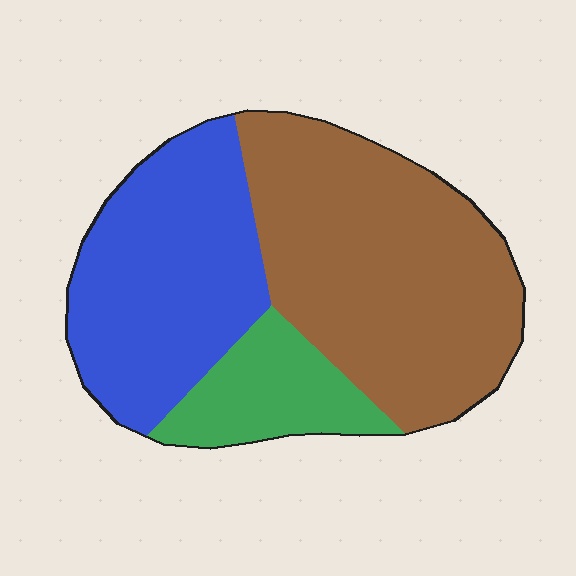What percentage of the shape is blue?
Blue covers 36% of the shape.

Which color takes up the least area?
Green, at roughly 15%.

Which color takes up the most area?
Brown, at roughly 50%.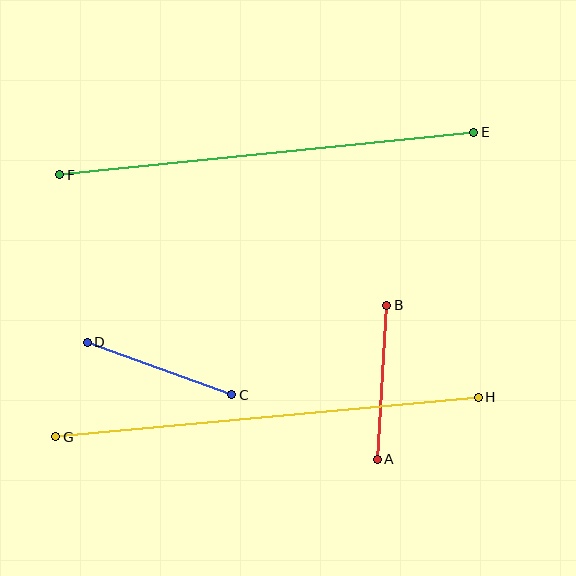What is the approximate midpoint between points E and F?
The midpoint is at approximately (267, 154) pixels.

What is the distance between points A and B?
The distance is approximately 154 pixels.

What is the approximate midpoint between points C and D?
The midpoint is at approximately (160, 368) pixels.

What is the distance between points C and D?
The distance is approximately 154 pixels.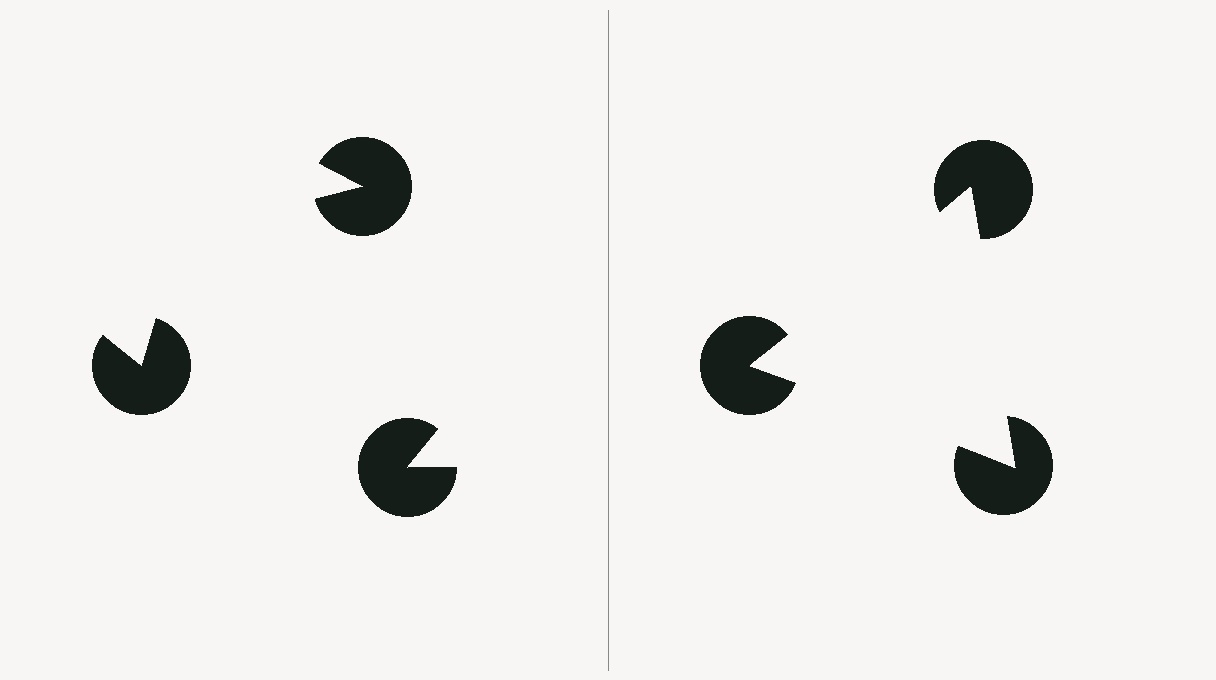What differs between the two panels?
The pac-man discs are positioned identically on both sides; only the wedge orientations differ. On the right they align to a triangle; on the left they are misaligned.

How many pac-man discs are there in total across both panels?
6 — 3 on each side.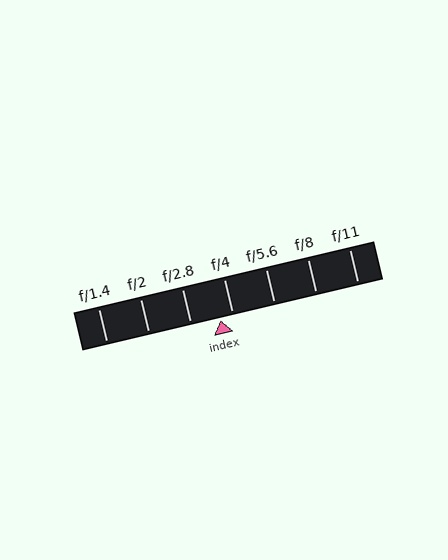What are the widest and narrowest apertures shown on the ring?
The widest aperture shown is f/1.4 and the narrowest is f/11.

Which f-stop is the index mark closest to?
The index mark is closest to f/4.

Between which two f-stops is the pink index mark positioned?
The index mark is between f/2.8 and f/4.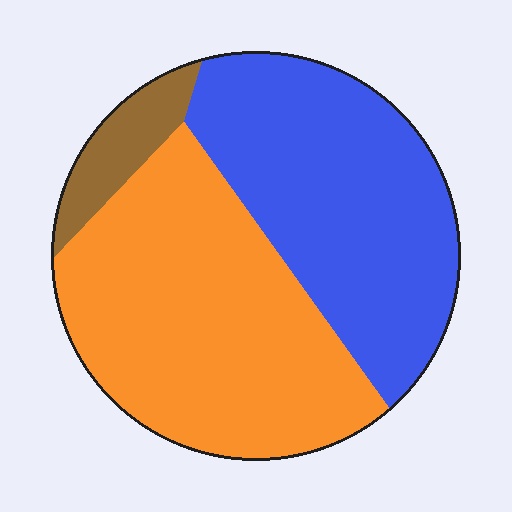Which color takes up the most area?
Orange, at roughly 50%.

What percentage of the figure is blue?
Blue covers around 45% of the figure.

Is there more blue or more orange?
Orange.